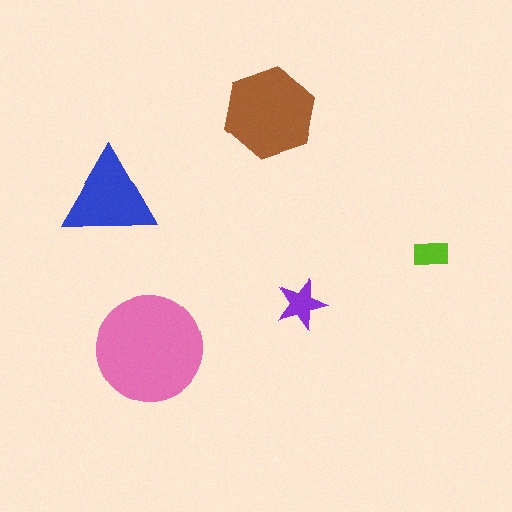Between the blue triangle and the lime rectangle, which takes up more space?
The blue triangle.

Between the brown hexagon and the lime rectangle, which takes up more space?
The brown hexagon.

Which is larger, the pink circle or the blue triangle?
The pink circle.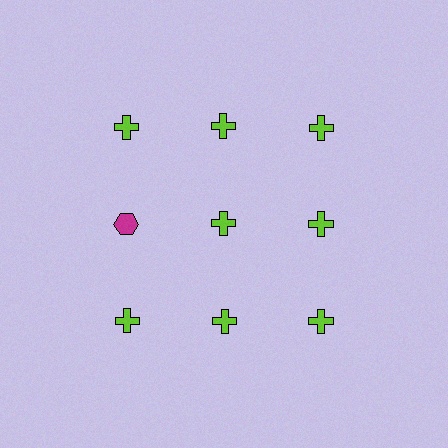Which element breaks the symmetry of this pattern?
The magenta hexagon in the second row, leftmost column breaks the symmetry. All other shapes are lime crosses.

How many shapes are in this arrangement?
There are 9 shapes arranged in a grid pattern.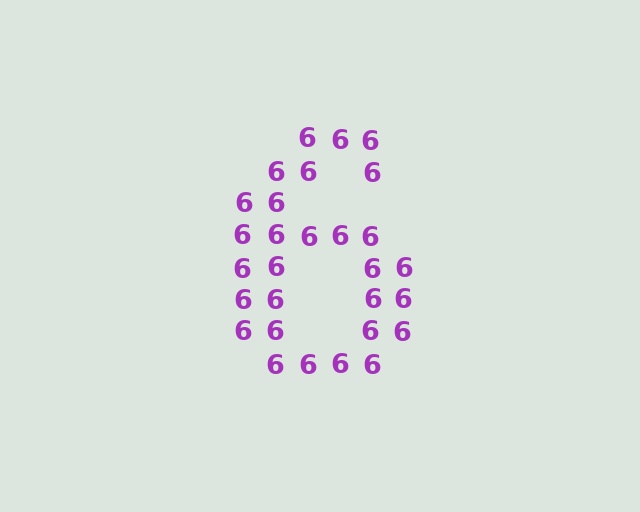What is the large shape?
The large shape is the digit 6.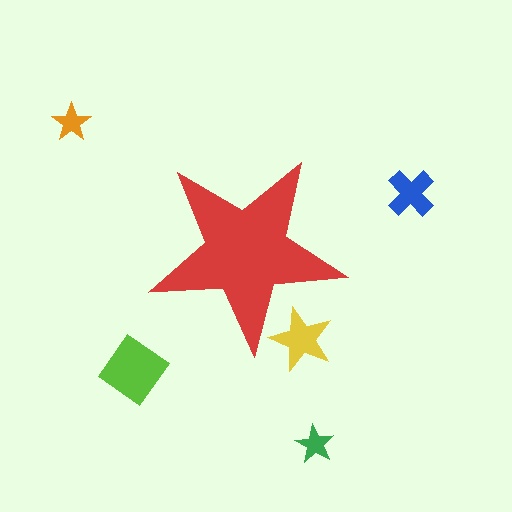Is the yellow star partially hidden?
Yes, the yellow star is partially hidden behind the red star.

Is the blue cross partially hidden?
No, the blue cross is fully visible.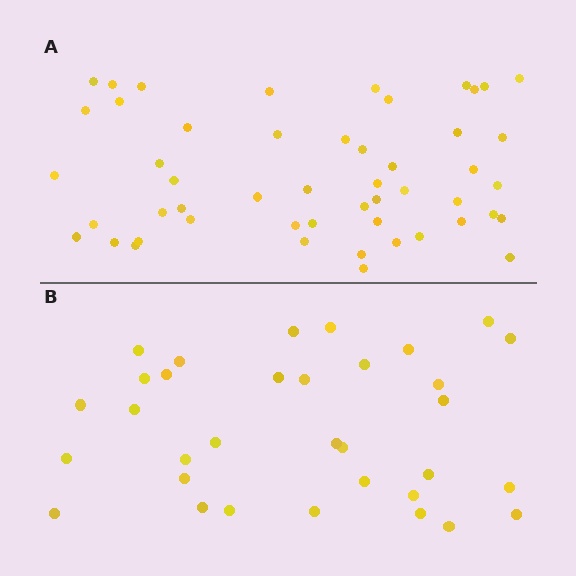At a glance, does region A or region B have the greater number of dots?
Region A (the top region) has more dots.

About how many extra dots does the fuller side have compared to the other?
Region A has approximately 20 more dots than region B.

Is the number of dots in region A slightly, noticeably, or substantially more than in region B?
Region A has substantially more. The ratio is roughly 1.5 to 1.